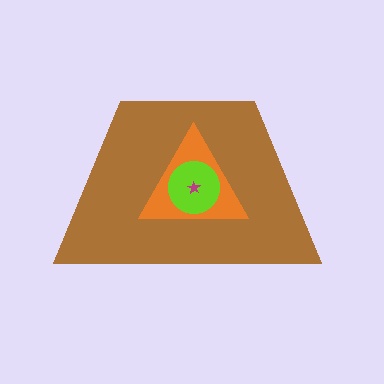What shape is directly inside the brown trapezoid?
The orange triangle.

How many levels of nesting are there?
4.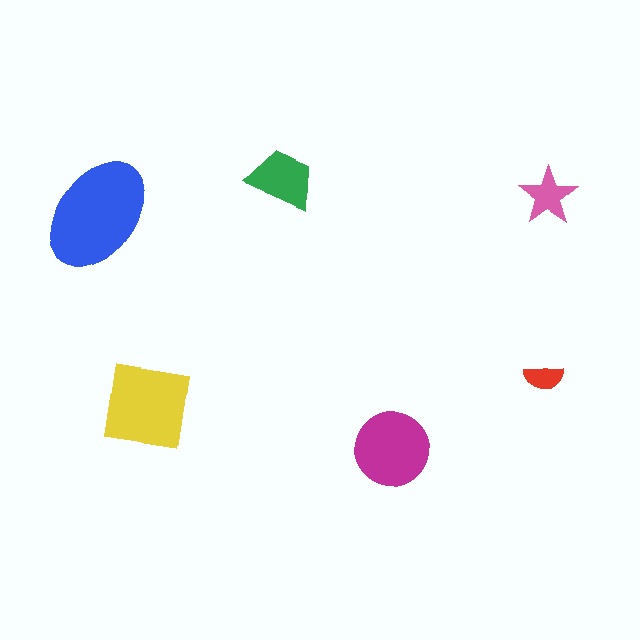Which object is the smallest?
The red semicircle.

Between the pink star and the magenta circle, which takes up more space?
The magenta circle.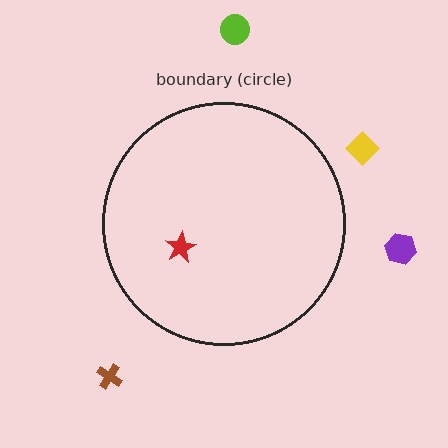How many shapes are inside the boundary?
1 inside, 4 outside.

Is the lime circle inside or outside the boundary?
Outside.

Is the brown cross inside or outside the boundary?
Outside.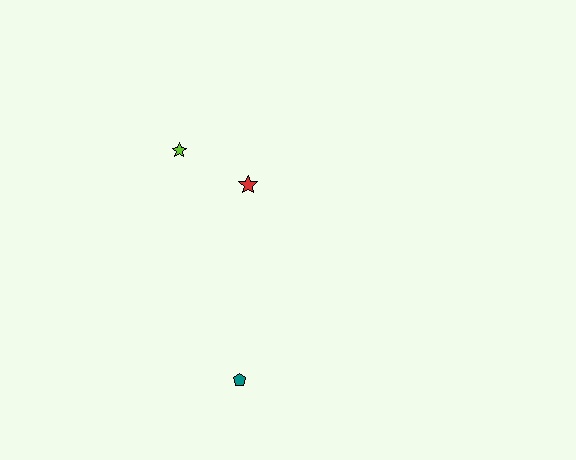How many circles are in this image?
There are no circles.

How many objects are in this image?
There are 3 objects.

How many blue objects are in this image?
There are no blue objects.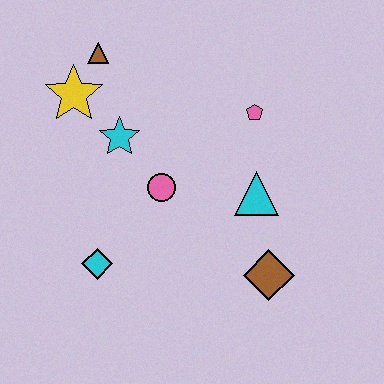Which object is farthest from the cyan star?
The brown diamond is farthest from the cyan star.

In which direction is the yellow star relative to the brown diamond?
The yellow star is to the left of the brown diamond.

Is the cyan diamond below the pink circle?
Yes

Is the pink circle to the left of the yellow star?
No